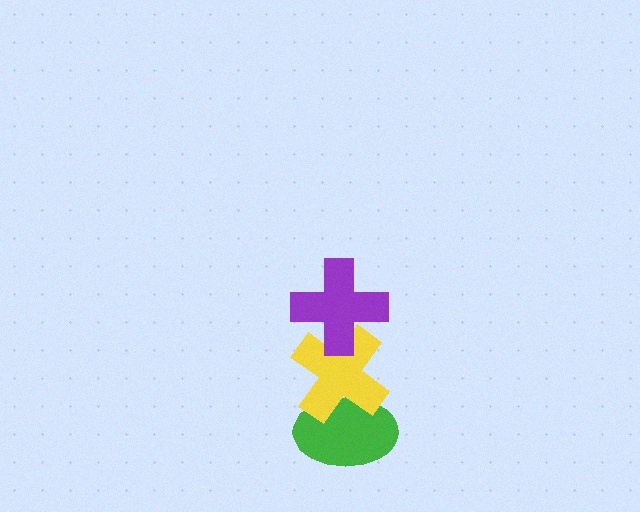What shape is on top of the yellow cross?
The purple cross is on top of the yellow cross.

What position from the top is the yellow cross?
The yellow cross is 2nd from the top.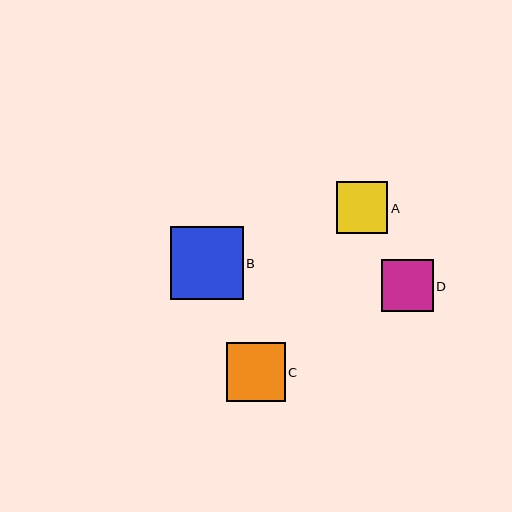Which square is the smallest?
Square A is the smallest with a size of approximately 52 pixels.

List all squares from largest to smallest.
From largest to smallest: B, C, D, A.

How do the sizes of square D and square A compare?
Square D and square A are approximately the same size.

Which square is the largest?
Square B is the largest with a size of approximately 73 pixels.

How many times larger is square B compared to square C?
Square B is approximately 1.2 times the size of square C.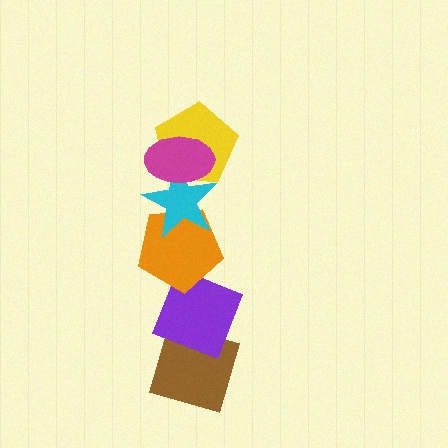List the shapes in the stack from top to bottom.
From top to bottom: the magenta ellipse, the yellow pentagon, the cyan star, the orange pentagon, the purple diamond, the brown diamond.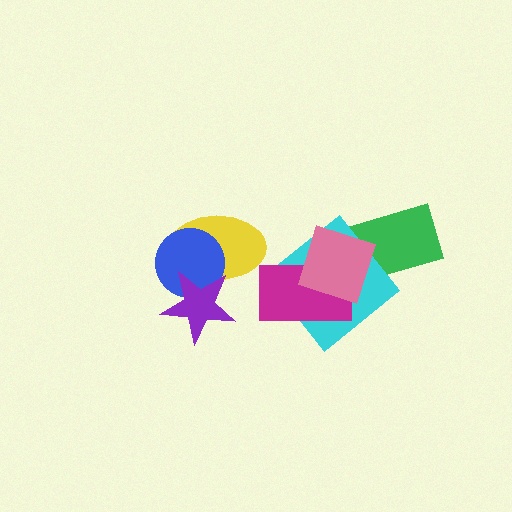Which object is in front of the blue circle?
The purple star is in front of the blue circle.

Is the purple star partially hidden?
No, no other shape covers it.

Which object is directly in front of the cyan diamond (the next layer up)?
The magenta rectangle is directly in front of the cyan diamond.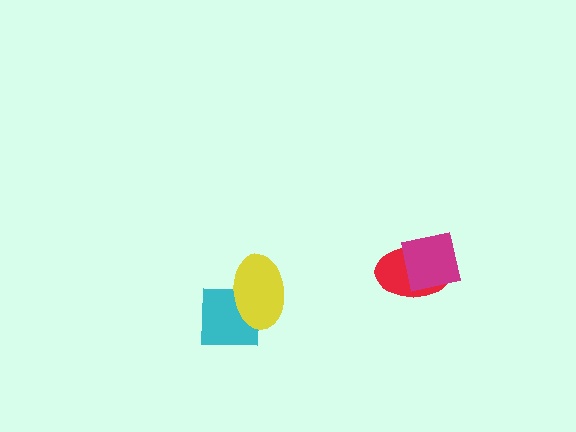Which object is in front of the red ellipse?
The magenta square is in front of the red ellipse.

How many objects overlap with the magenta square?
1 object overlaps with the magenta square.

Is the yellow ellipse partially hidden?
No, no other shape covers it.